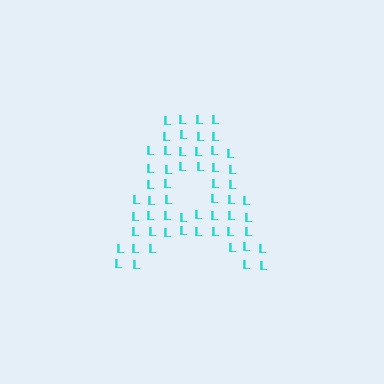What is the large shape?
The large shape is the letter A.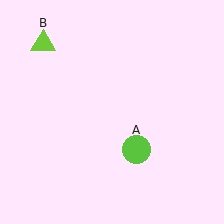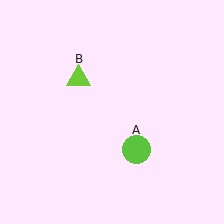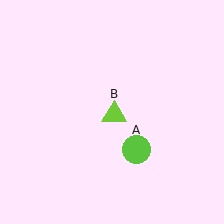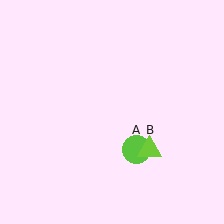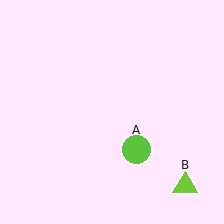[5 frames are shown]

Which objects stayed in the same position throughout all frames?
Lime circle (object A) remained stationary.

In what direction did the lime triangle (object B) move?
The lime triangle (object B) moved down and to the right.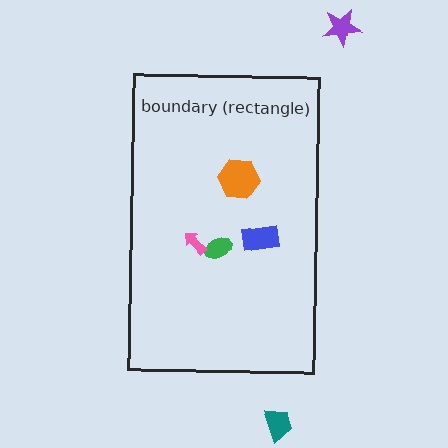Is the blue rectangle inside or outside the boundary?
Inside.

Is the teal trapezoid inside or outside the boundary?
Outside.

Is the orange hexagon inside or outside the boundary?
Inside.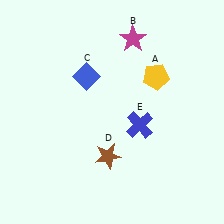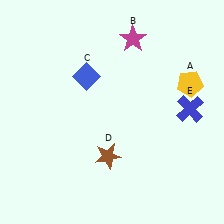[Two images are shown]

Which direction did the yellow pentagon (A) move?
The yellow pentagon (A) moved right.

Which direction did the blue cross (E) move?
The blue cross (E) moved right.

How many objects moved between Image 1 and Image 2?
2 objects moved between the two images.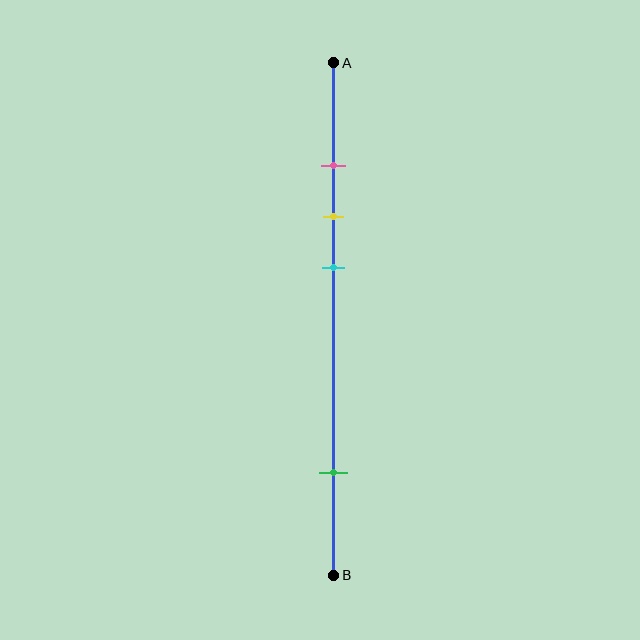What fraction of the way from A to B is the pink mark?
The pink mark is approximately 20% (0.2) of the way from A to B.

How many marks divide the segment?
There are 4 marks dividing the segment.